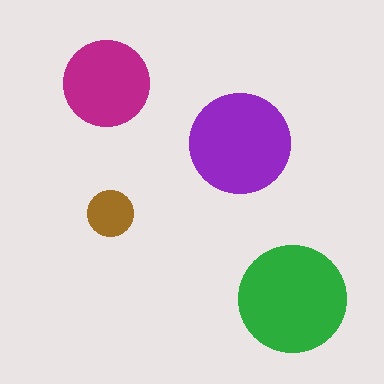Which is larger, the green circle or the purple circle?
The green one.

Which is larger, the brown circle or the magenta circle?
The magenta one.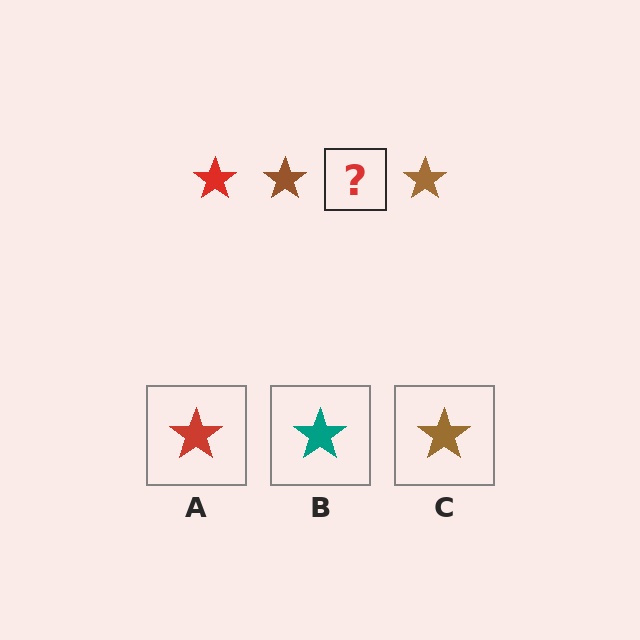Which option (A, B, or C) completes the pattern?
A.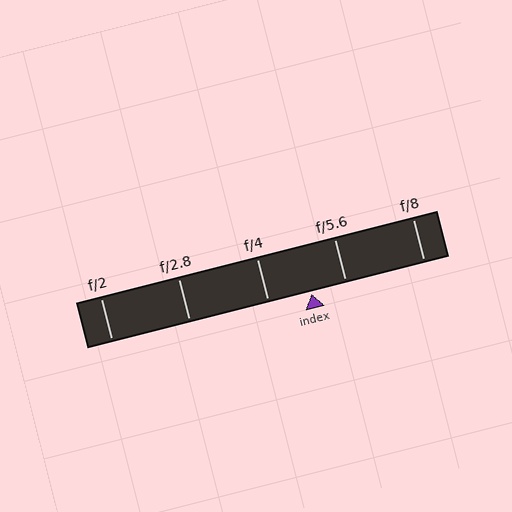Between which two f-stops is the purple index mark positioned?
The index mark is between f/4 and f/5.6.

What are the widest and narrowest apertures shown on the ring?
The widest aperture shown is f/2 and the narrowest is f/8.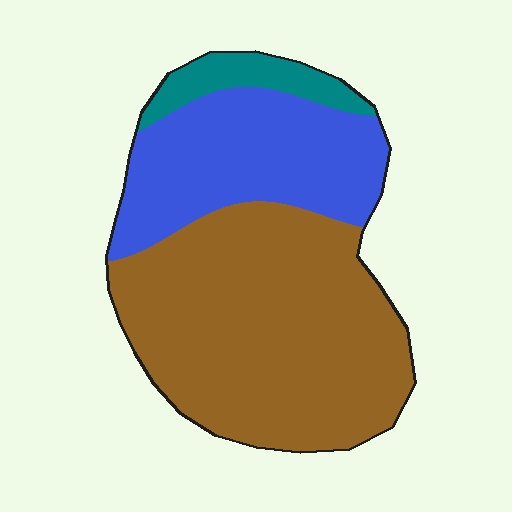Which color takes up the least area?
Teal, at roughly 10%.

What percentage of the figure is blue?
Blue takes up about one third (1/3) of the figure.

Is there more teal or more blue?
Blue.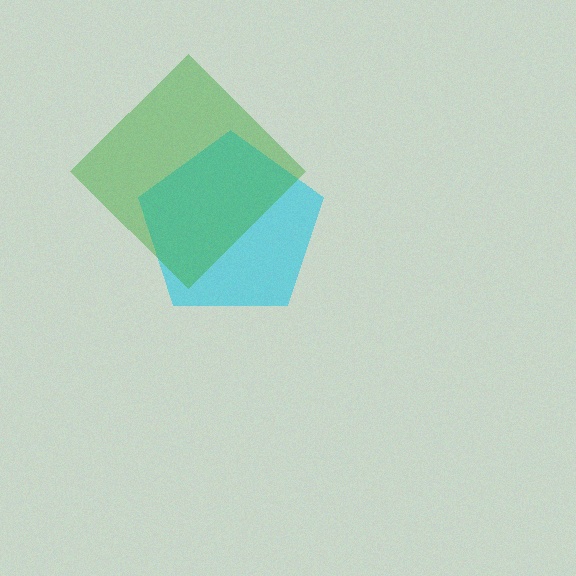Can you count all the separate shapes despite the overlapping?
Yes, there are 2 separate shapes.